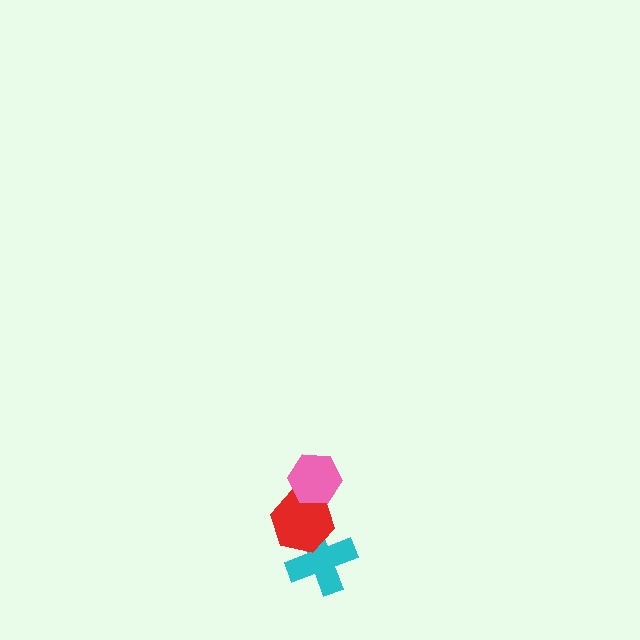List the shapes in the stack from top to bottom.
From top to bottom: the pink hexagon, the red hexagon, the cyan cross.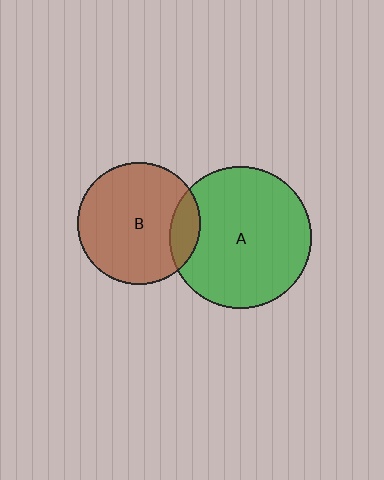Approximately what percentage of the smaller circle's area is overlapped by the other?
Approximately 15%.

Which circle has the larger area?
Circle A (green).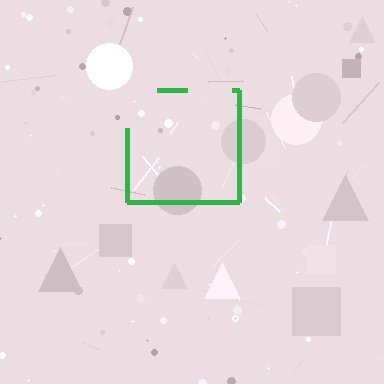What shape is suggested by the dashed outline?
The dashed outline suggests a square.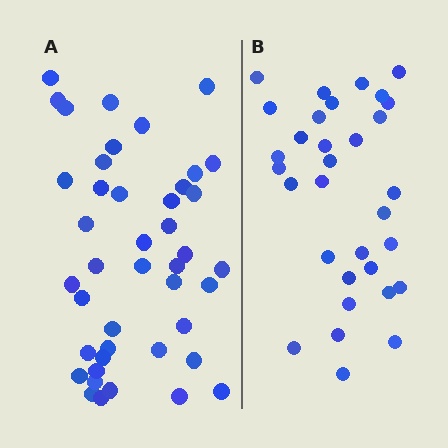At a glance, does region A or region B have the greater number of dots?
Region A (the left region) has more dots.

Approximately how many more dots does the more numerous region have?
Region A has roughly 12 or so more dots than region B.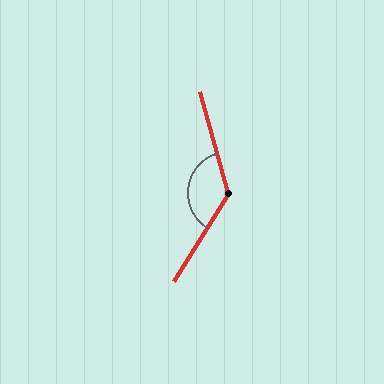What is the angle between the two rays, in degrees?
Approximately 132 degrees.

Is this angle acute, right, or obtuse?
It is obtuse.